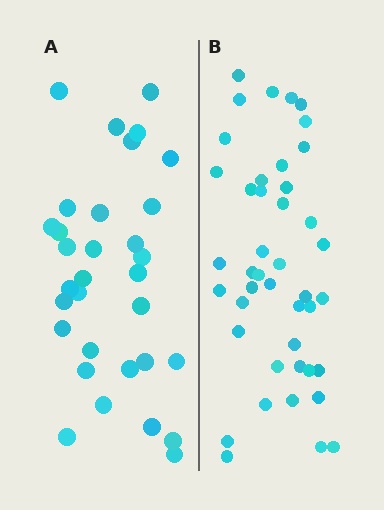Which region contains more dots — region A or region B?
Region B (the right region) has more dots.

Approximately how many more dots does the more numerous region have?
Region B has roughly 12 or so more dots than region A.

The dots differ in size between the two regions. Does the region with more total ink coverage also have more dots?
No. Region A has more total ink coverage because its dots are larger, but region B actually contains more individual dots. Total area can be misleading — the number of items is what matters here.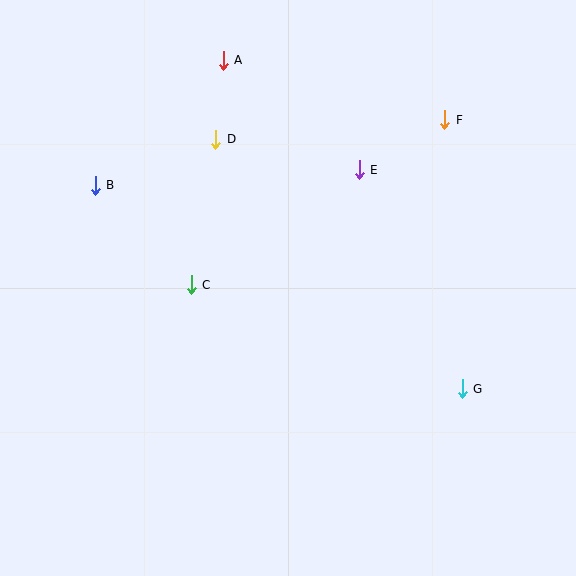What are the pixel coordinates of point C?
Point C is at (191, 285).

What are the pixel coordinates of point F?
Point F is at (445, 120).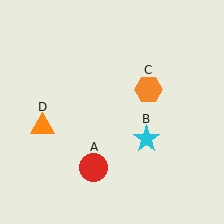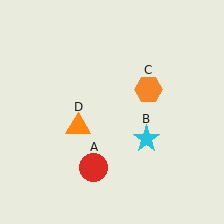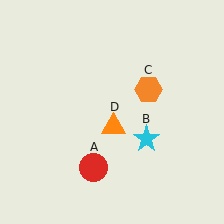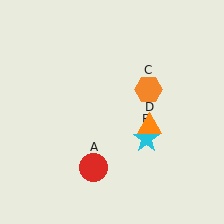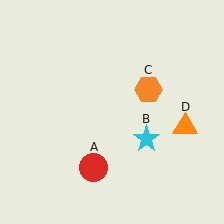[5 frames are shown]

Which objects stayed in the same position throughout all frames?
Red circle (object A) and cyan star (object B) and orange hexagon (object C) remained stationary.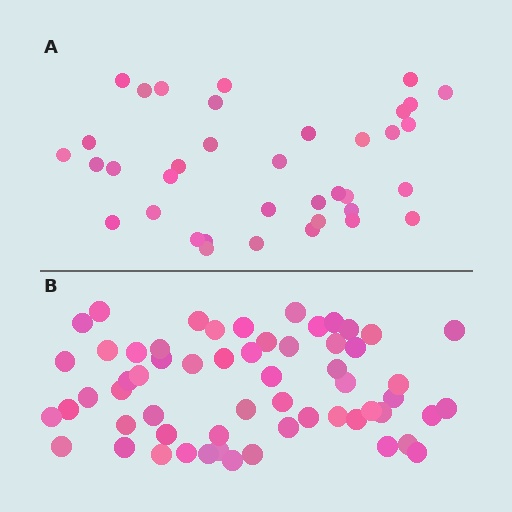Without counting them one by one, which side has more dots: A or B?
Region B (the bottom region) has more dots.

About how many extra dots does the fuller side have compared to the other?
Region B has approximately 20 more dots than region A.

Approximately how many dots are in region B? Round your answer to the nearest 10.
About 60 dots. (The exact count is 59, which rounds to 60.)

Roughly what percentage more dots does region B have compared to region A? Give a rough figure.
About 60% more.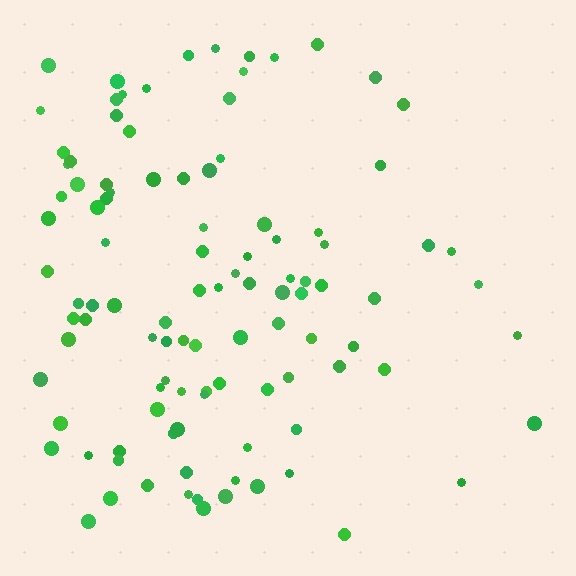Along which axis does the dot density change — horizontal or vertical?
Horizontal.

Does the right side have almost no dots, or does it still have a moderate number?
Still a moderate number, just noticeably fewer than the left.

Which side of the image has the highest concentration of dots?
The left.